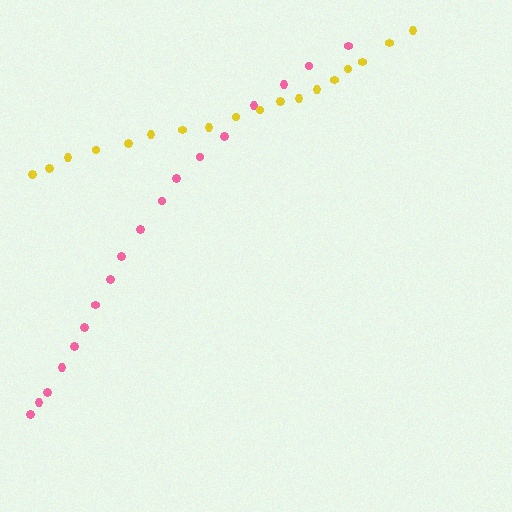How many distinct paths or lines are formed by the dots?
There are 2 distinct paths.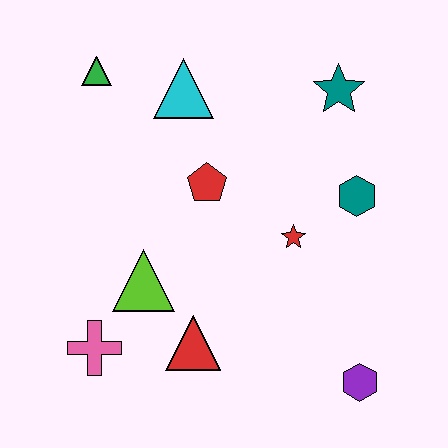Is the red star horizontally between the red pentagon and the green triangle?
No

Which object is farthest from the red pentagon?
The purple hexagon is farthest from the red pentagon.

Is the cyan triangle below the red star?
No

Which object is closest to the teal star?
The teal hexagon is closest to the teal star.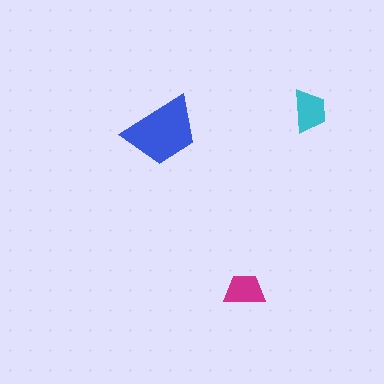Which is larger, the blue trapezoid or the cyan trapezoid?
The blue one.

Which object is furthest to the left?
The blue trapezoid is leftmost.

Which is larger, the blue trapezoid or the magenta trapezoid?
The blue one.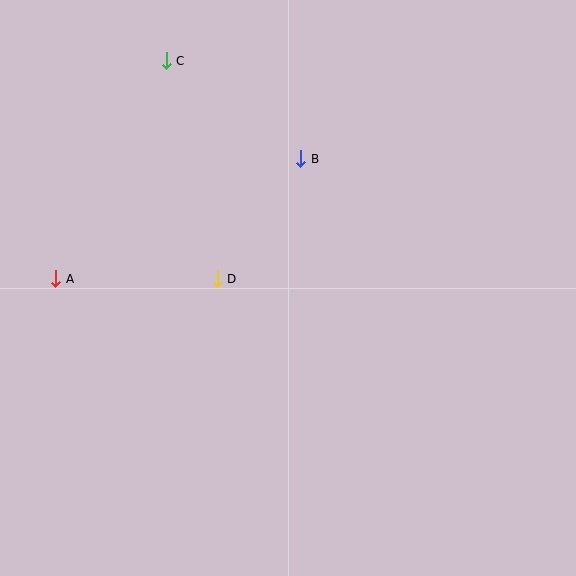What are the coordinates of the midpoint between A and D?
The midpoint between A and D is at (136, 279).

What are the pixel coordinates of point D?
Point D is at (217, 279).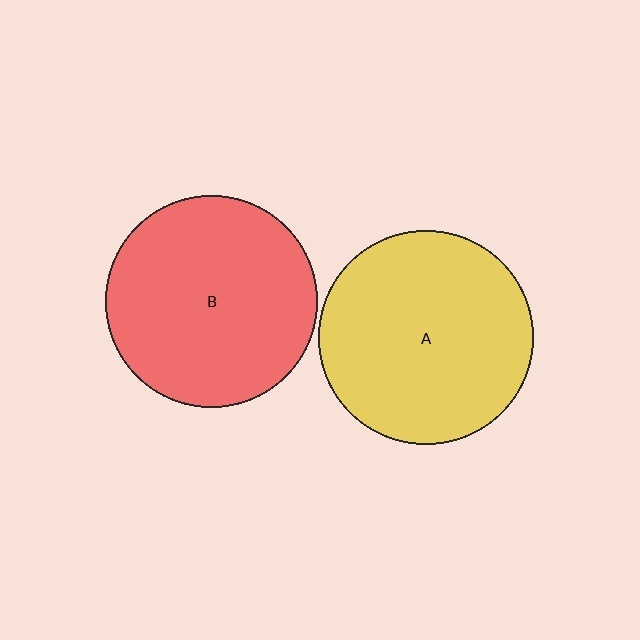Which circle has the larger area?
Circle A (yellow).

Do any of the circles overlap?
No, none of the circles overlap.